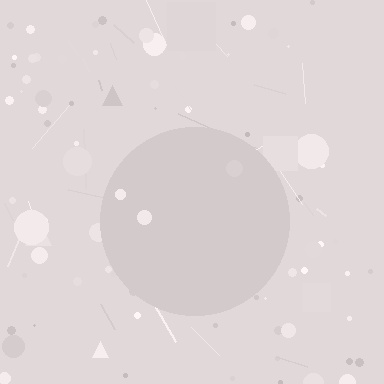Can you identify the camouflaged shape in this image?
The camouflaged shape is a circle.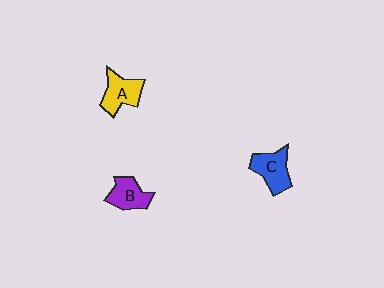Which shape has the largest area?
Shape C (blue).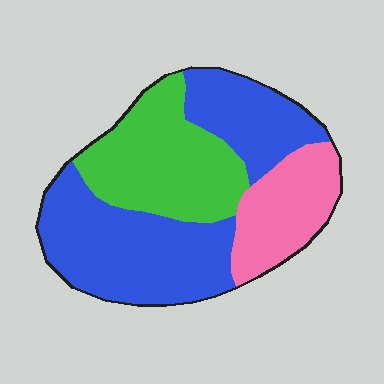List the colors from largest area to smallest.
From largest to smallest: blue, green, pink.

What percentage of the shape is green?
Green covers roughly 30% of the shape.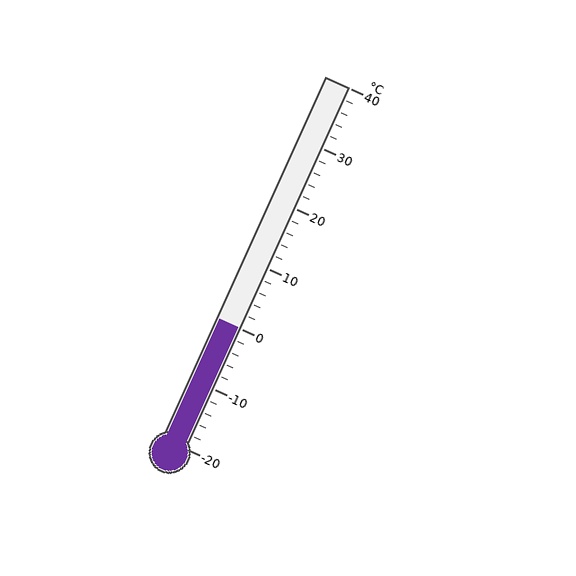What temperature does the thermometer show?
The thermometer shows approximately 0°C.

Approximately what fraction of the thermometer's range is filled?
The thermometer is filled to approximately 35% of its range.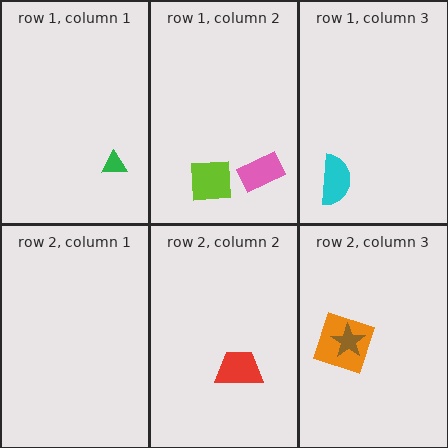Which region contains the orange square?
The row 2, column 3 region.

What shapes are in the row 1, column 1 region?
The green triangle.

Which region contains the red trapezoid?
The row 2, column 2 region.